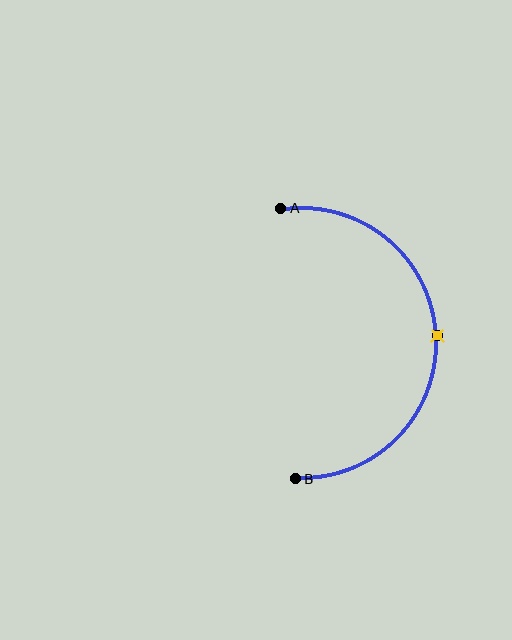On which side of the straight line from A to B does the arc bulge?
The arc bulges to the right of the straight line connecting A and B.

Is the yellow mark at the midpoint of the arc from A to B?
Yes. The yellow mark lies on the arc at equal arc-length from both A and B — it is the arc midpoint.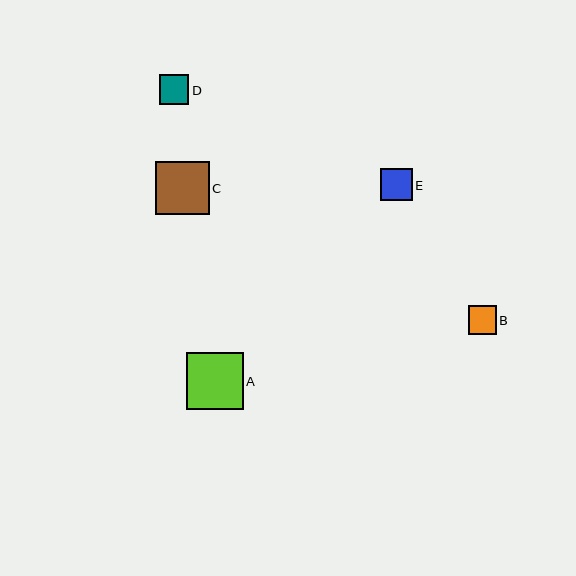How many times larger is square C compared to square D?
Square C is approximately 1.8 times the size of square D.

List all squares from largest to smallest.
From largest to smallest: A, C, E, D, B.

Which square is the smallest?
Square B is the smallest with a size of approximately 28 pixels.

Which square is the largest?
Square A is the largest with a size of approximately 57 pixels.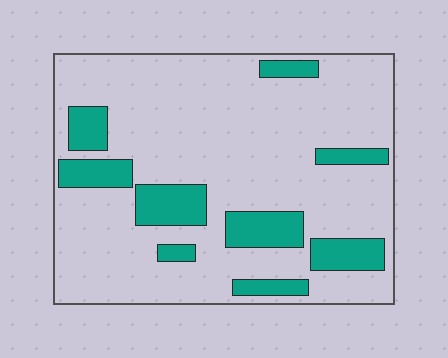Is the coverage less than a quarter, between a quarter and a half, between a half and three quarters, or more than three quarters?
Less than a quarter.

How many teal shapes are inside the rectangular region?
9.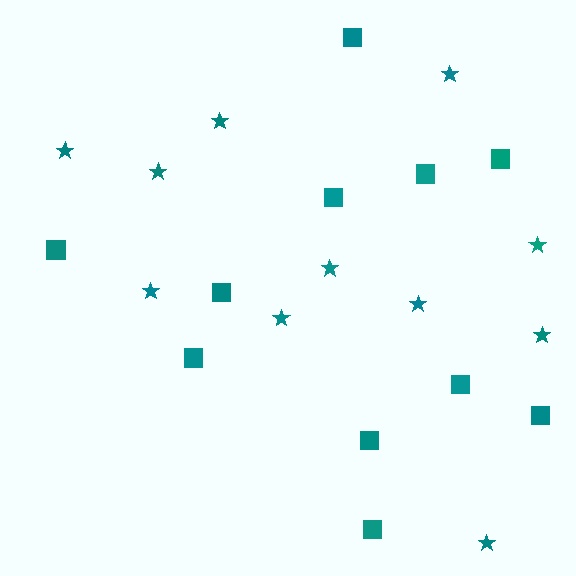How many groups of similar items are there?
There are 2 groups: one group of squares (11) and one group of stars (11).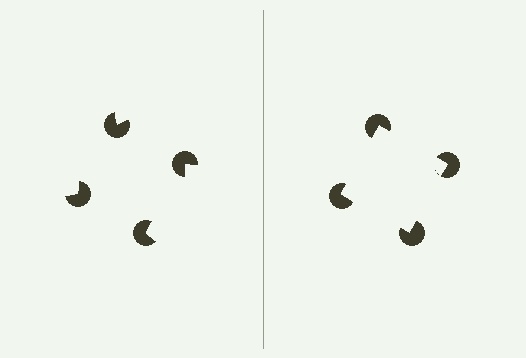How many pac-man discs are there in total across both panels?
8 — 4 on each side.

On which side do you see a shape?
An illusory square appears on the right side. On the left side the wedge cuts are rotated, so no coherent shape forms.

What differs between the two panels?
The pac-man discs are positioned identically on both sides; only the wedge orientations differ. On the right they align to a square; on the left they are misaligned.